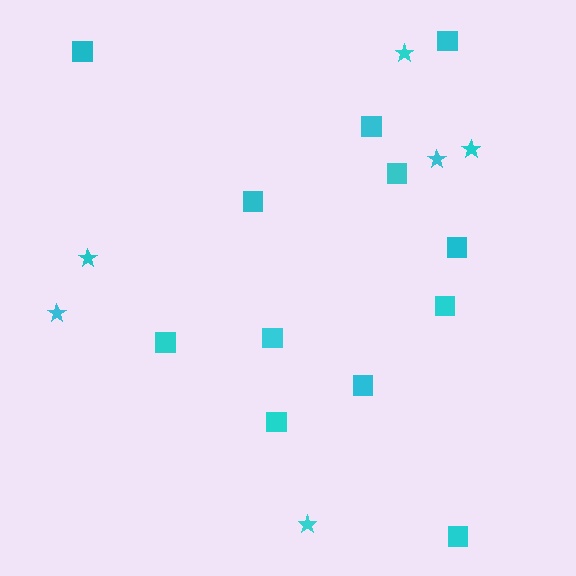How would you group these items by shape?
There are 2 groups: one group of squares (12) and one group of stars (6).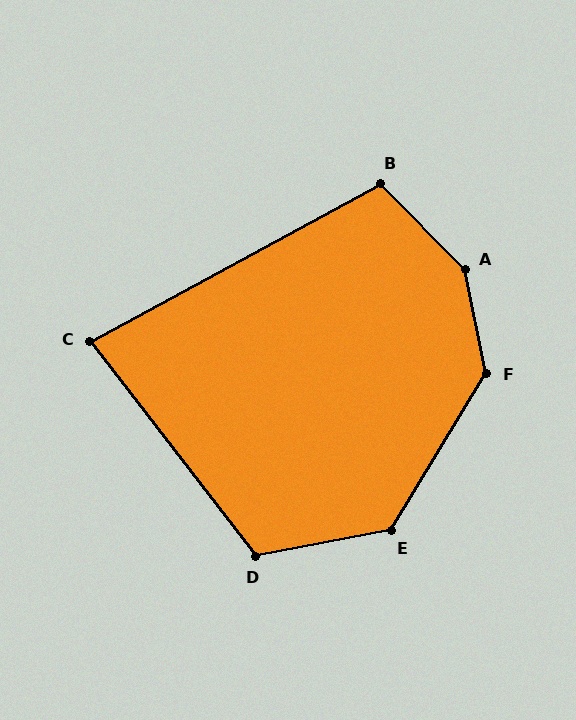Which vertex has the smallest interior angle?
C, at approximately 81 degrees.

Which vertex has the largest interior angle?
A, at approximately 147 degrees.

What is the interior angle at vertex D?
Approximately 117 degrees (obtuse).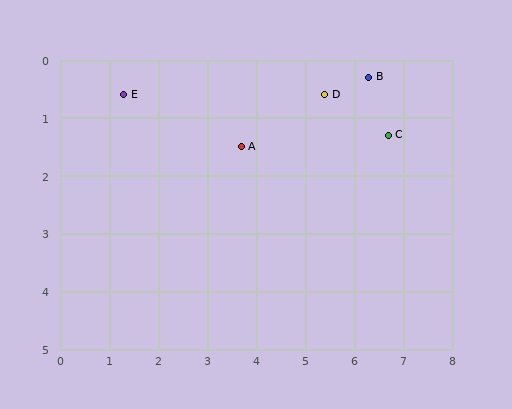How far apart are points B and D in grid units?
Points B and D are about 0.9 grid units apart.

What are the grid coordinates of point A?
Point A is at approximately (3.7, 1.5).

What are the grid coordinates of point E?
Point E is at approximately (1.3, 0.6).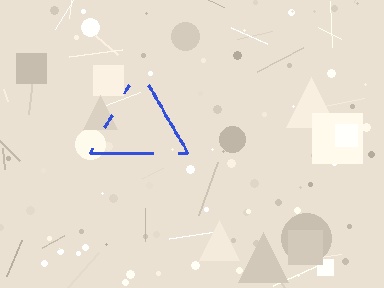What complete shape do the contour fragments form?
The contour fragments form a triangle.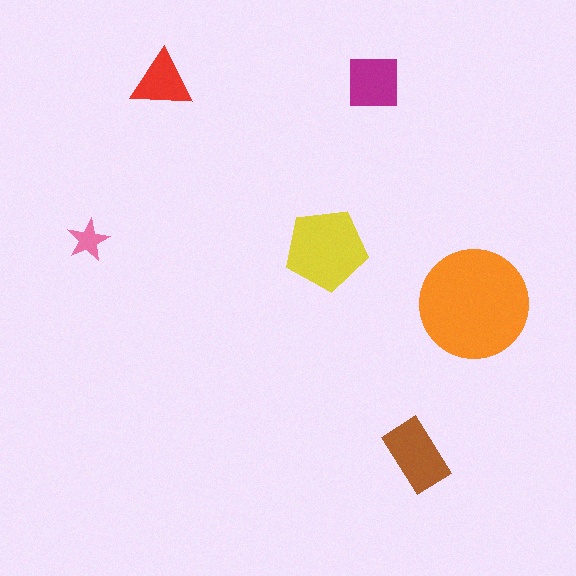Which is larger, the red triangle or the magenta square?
The magenta square.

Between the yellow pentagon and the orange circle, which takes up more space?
The orange circle.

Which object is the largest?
The orange circle.